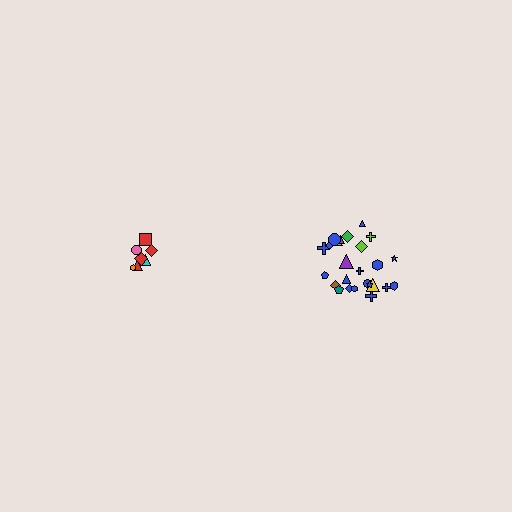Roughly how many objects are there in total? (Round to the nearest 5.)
Roughly 30 objects in total.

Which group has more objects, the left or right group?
The right group.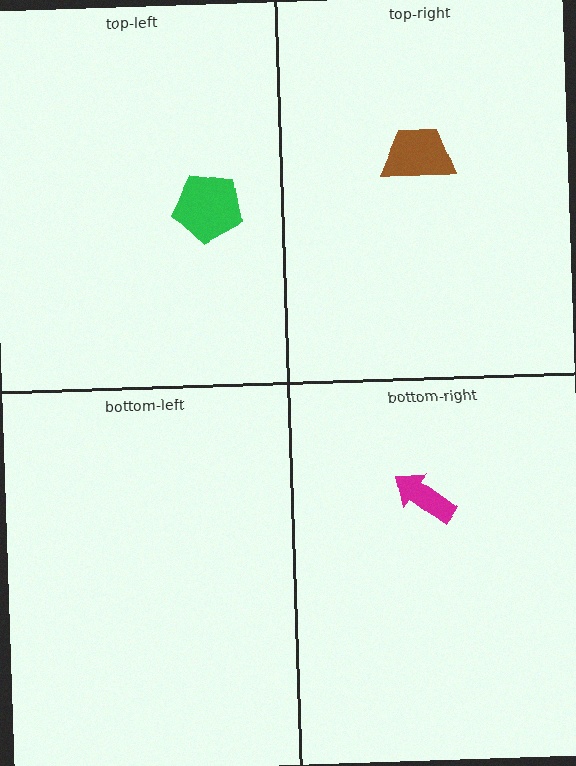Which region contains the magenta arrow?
The bottom-right region.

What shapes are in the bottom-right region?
The magenta arrow.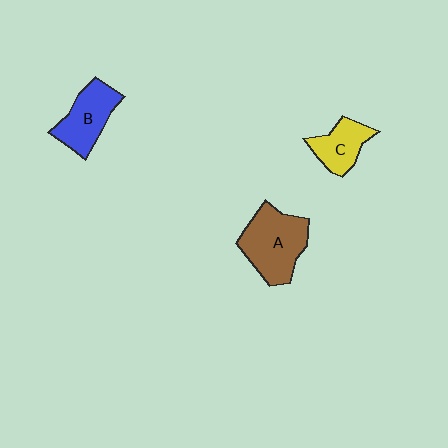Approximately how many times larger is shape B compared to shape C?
Approximately 1.3 times.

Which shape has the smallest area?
Shape C (yellow).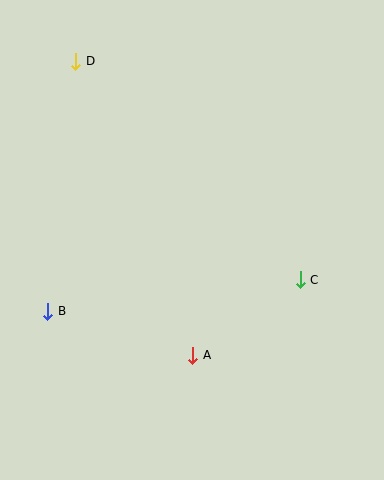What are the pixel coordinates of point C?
Point C is at (300, 280).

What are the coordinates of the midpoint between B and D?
The midpoint between B and D is at (62, 186).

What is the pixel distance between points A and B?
The distance between A and B is 151 pixels.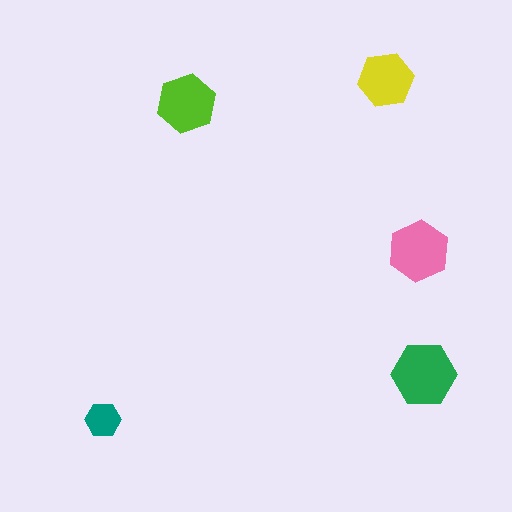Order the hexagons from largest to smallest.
the green one, the pink one, the lime one, the yellow one, the teal one.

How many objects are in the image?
There are 5 objects in the image.